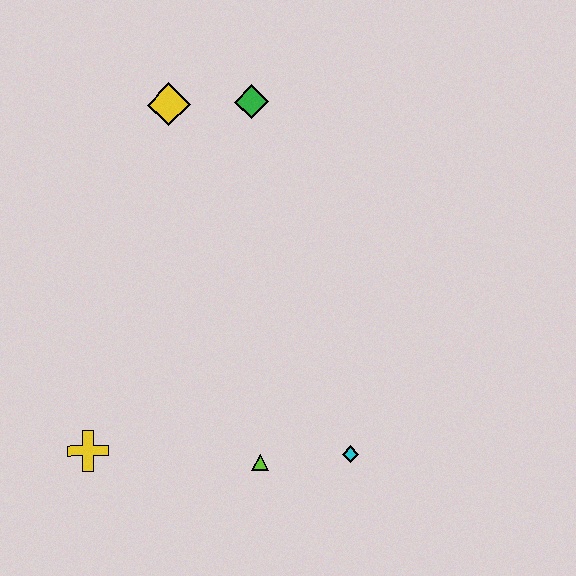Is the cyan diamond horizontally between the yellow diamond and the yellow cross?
No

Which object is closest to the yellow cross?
The lime triangle is closest to the yellow cross.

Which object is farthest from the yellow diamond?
The cyan diamond is farthest from the yellow diamond.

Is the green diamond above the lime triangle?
Yes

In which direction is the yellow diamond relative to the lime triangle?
The yellow diamond is above the lime triangle.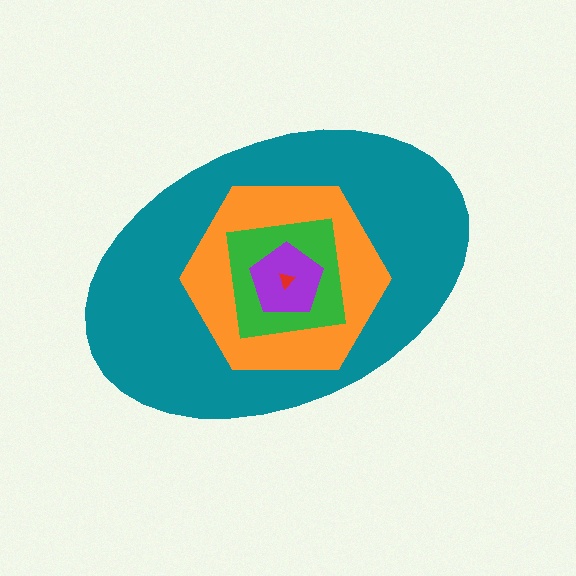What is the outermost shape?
The teal ellipse.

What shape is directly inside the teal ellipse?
The orange hexagon.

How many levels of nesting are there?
5.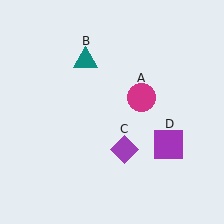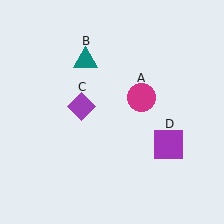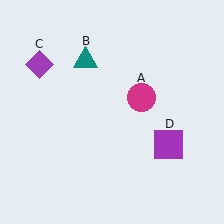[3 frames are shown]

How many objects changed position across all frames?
1 object changed position: purple diamond (object C).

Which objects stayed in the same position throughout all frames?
Magenta circle (object A) and teal triangle (object B) and purple square (object D) remained stationary.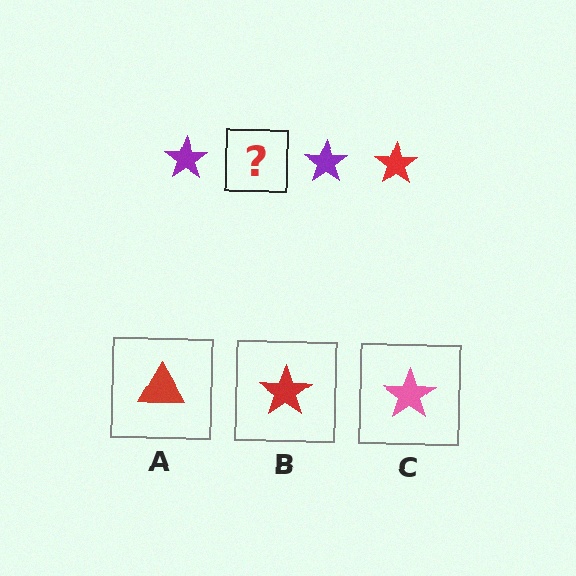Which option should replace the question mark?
Option B.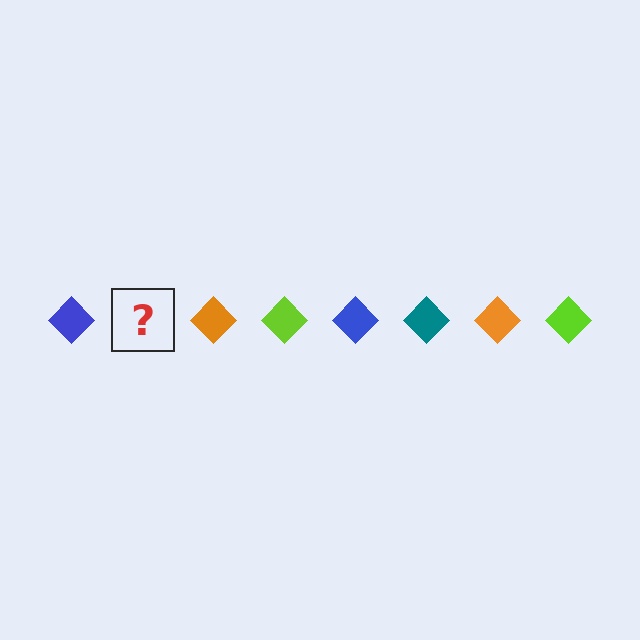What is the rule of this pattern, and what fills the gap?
The rule is that the pattern cycles through blue, teal, orange, lime diamonds. The gap should be filled with a teal diamond.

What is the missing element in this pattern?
The missing element is a teal diamond.